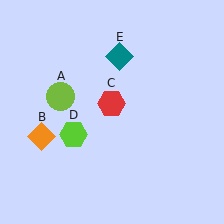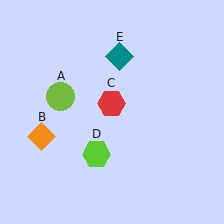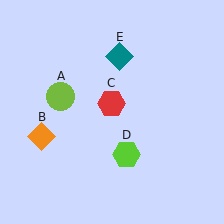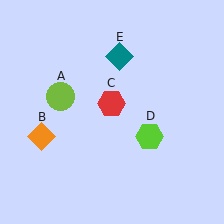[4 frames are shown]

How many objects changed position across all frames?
1 object changed position: lime hexagon (object D).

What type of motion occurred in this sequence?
The lime hexagon (object D) rotated counterclockwise around the center of the scene.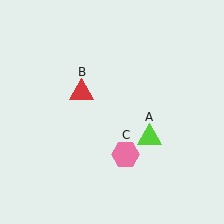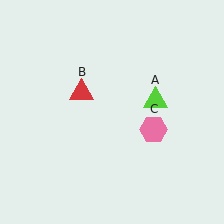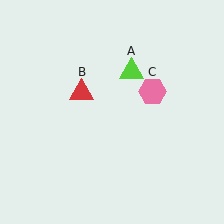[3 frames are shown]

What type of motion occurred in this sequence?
The lime triangle (object A), pink hexagon (object C) rotated counterclockwise around the center of the scene.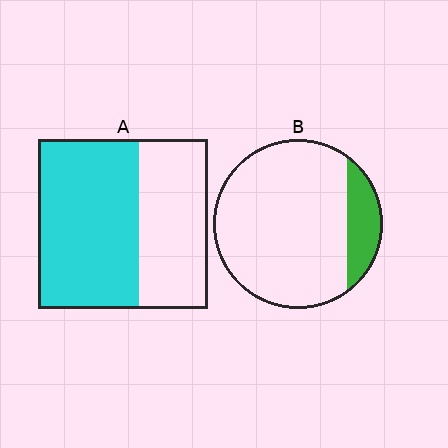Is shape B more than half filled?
No.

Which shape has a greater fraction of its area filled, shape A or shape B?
Shape A.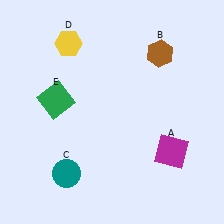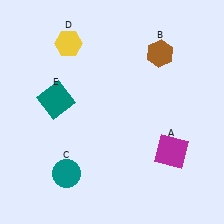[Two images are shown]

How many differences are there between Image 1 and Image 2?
There is 1 difference between the two images.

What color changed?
The square (E) changed from green in Image 1 to teal in Image 2.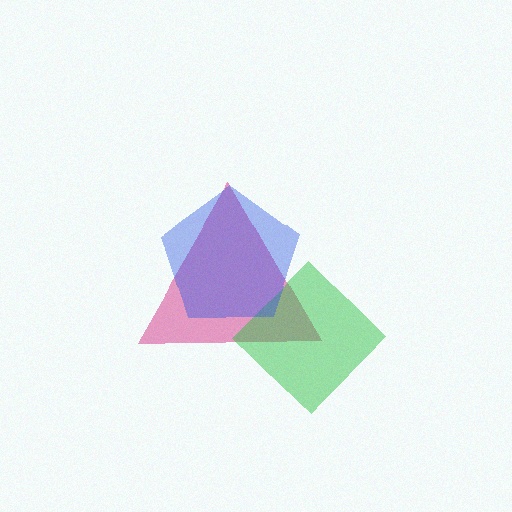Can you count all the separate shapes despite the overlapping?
Yes, there are 3 separate shapes.